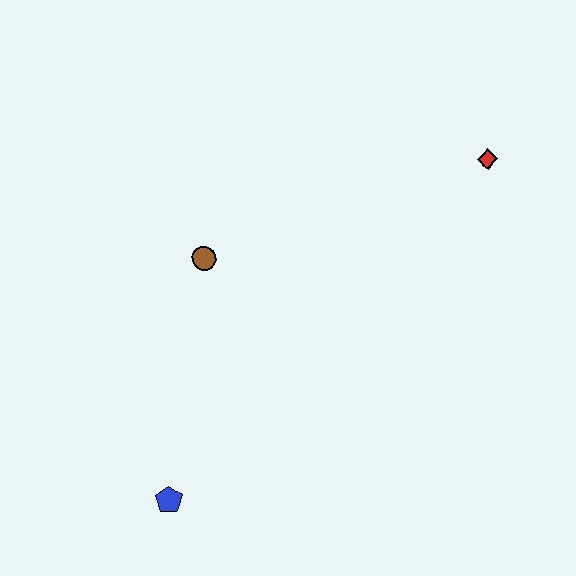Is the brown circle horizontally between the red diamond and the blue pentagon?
Yes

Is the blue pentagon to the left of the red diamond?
Yes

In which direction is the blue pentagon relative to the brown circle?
The blue pentagon is below the brown circle.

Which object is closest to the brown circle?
The blue pentagon is closest to the brown circle.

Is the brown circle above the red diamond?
No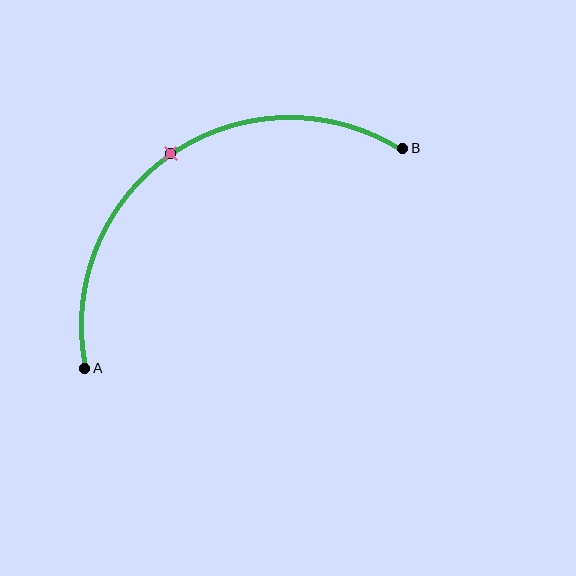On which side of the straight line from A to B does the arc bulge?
The arc bulges above and to the left of the straight line connecting A and B.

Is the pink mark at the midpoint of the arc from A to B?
Yes. The pink mark lies on the arc at equal arc-length from both A and B — it is the arc midpoint.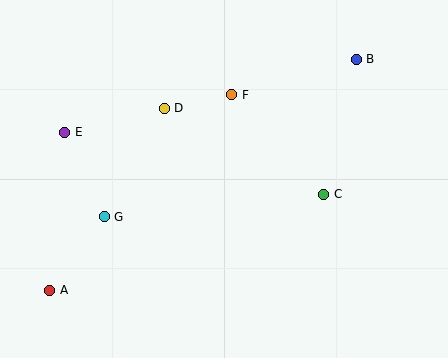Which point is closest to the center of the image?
Point F at (232, 95) is closest to the center.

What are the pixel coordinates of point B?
Point B is at (356, 59).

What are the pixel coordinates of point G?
Point G is at (104, 217).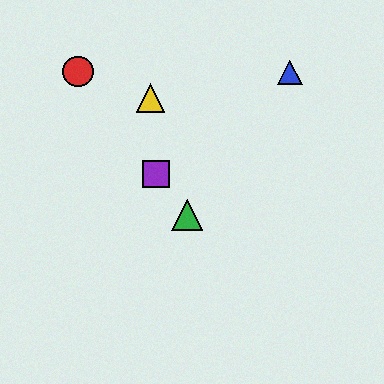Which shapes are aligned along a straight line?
The red circle, the green triangle, the purple square are aligned along a straight line.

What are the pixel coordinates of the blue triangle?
The blue triangle is at (290, 72).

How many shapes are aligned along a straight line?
3 shapes (the red circle, the green triangle, the purple square) are aligned along a straight line.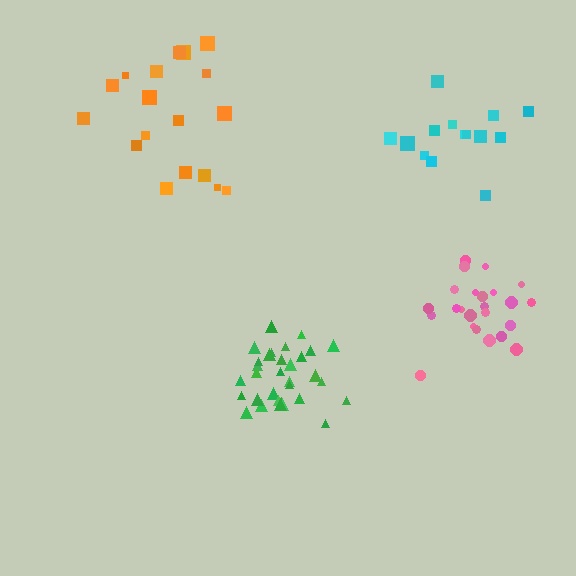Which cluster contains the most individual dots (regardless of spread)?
Green (32).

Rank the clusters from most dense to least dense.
green, pink, cyan, orange.